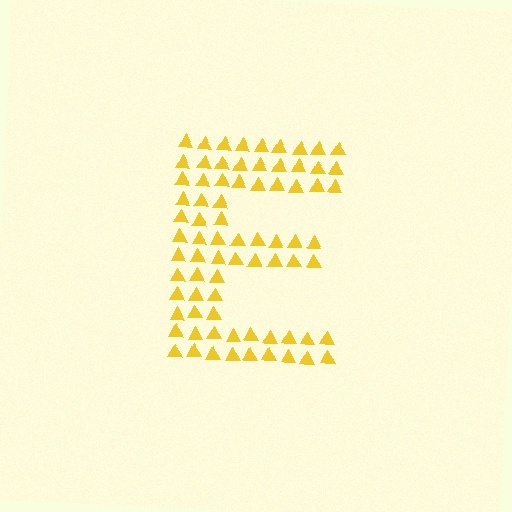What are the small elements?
The small elements are triangles.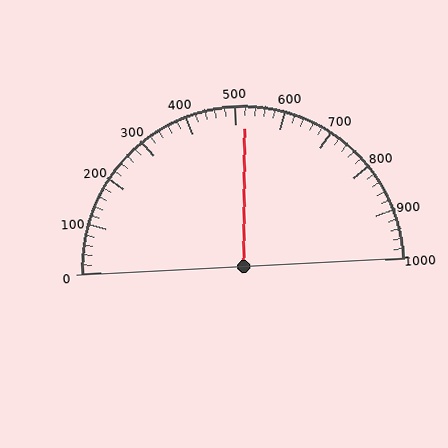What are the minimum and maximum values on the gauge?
The gauge ranges from 0 to 1000.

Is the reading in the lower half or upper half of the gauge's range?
The reading is in the upper half of the range (0 to 1000).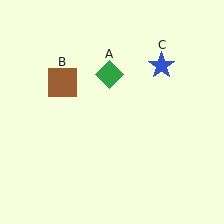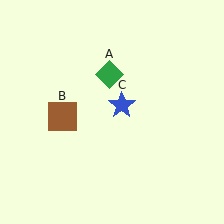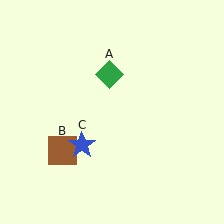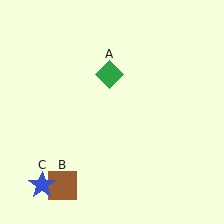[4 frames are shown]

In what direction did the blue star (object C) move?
The blue star (object C) moved down and to the left.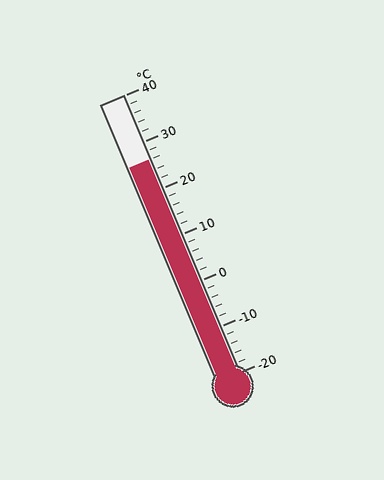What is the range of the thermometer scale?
The thermometer scale ranges from -20°C to 40°C.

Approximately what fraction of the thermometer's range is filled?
The thermometer is filled to approximately 75% of its range.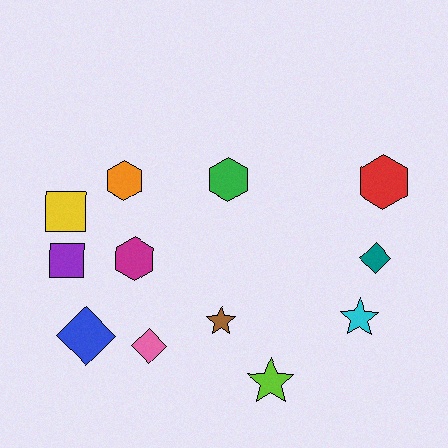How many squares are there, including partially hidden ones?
There are 2 squares.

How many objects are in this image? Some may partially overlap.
There are 12 objects.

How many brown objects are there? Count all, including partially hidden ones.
There is 1 brown object.